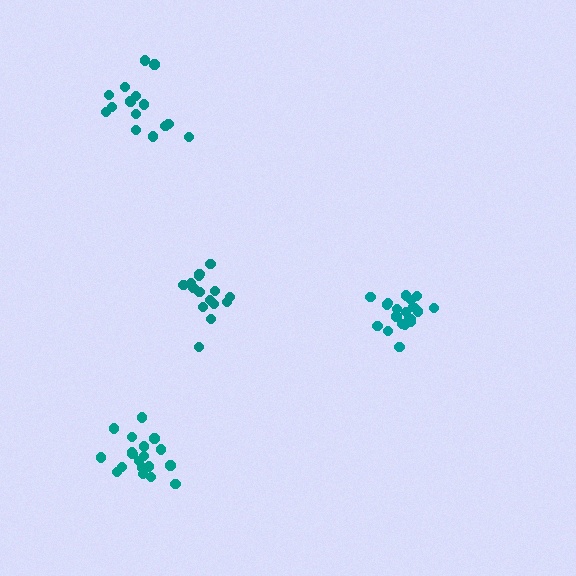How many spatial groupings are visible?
There are 4 spatial groupings.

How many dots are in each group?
Group 1: 19 dots, Group 2: 21 dots, Group 3: 15 dots, Group 4: 15 dots (70 total).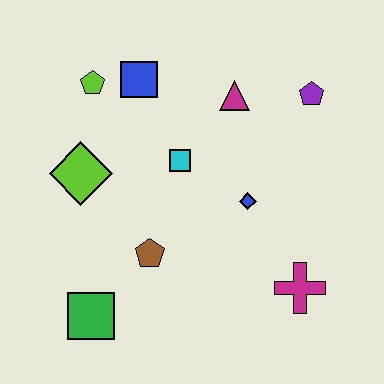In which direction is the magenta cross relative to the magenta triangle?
The magenta cross is below the magenta triangle.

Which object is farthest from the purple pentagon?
The green square is farthest from the purple pentagon.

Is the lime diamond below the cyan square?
Yes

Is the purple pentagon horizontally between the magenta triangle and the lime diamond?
No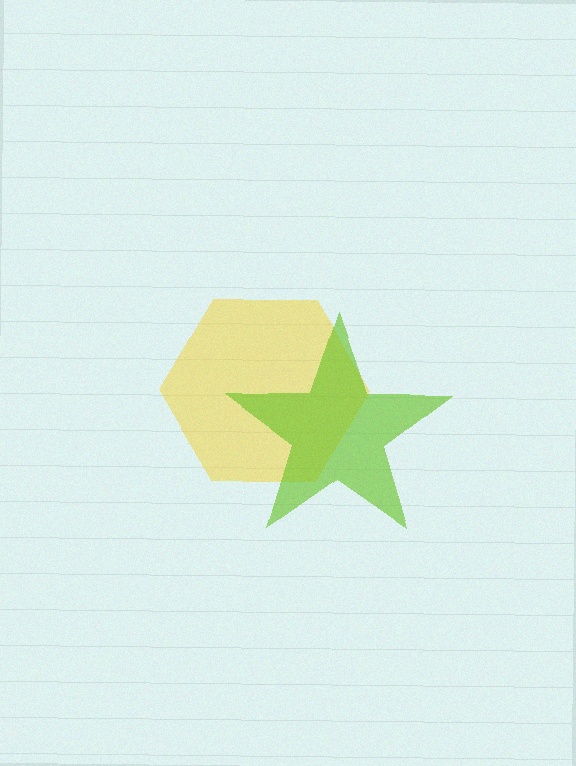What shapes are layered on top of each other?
The layered shapes are: a yellow hexagon, a lime star.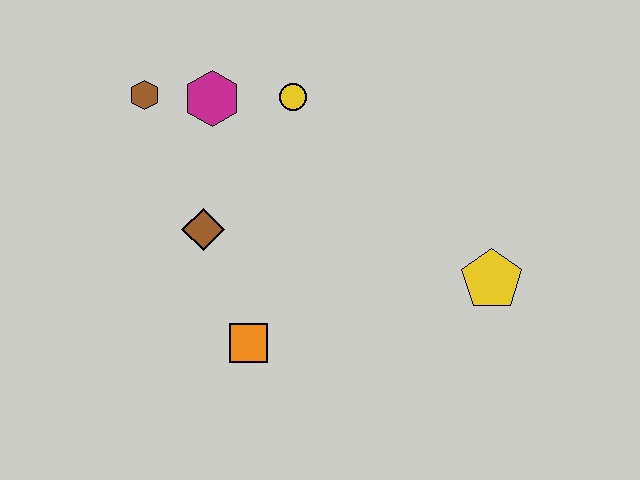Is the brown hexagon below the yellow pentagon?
No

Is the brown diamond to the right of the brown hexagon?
Yes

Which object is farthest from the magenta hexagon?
The yellow pentagon is farthest from the magenta hexagon.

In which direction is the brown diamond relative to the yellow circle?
The brown diamond is below the yellow circle.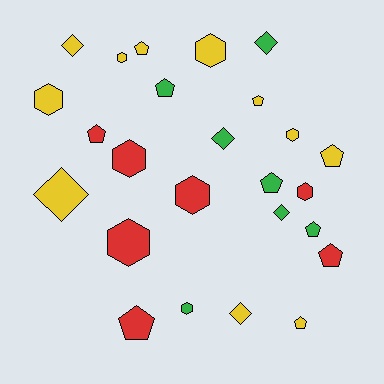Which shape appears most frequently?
Pentagon, with 10 objects.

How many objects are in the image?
There are 25 objects.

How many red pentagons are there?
There are 3 red pentagons.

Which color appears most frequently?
Yellow, with 11 objects.